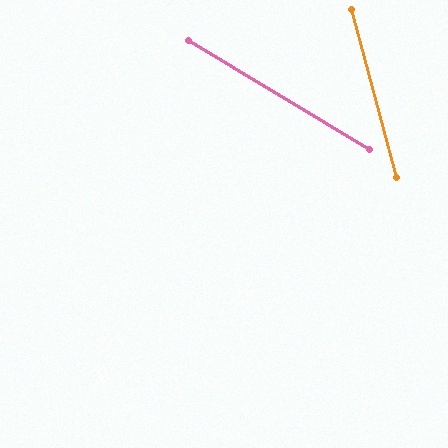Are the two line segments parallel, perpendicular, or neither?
Neither parallel nor perpendicular — they differ by about 44°.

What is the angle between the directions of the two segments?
Approximately 44 degrees.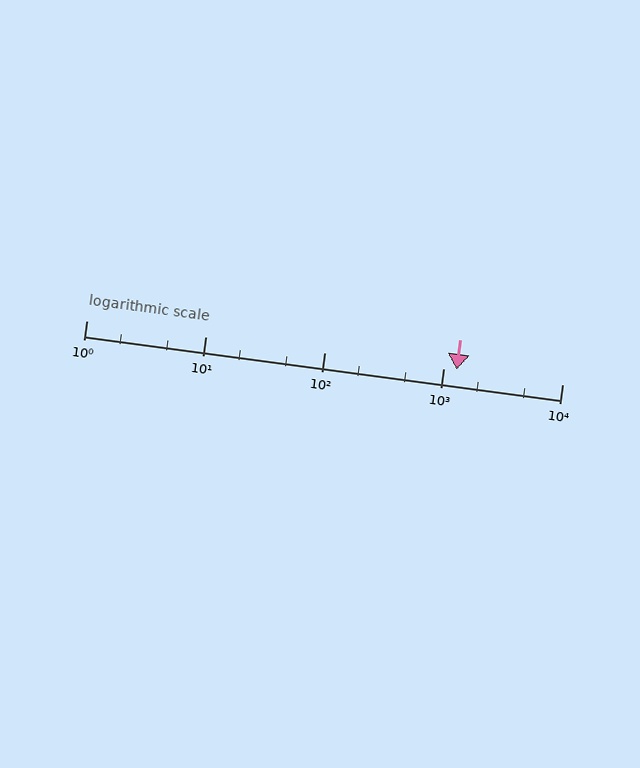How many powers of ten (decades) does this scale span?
The scale spans 4 decades, from 1 to 10000.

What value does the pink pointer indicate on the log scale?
The pointer indicates approximately 1300.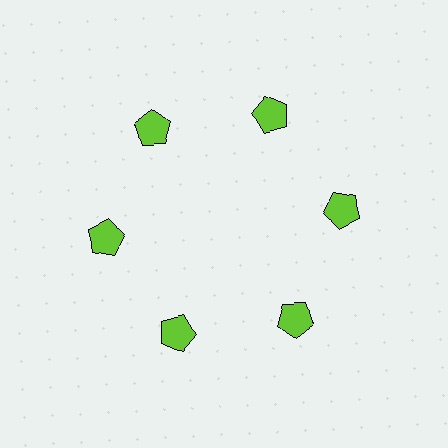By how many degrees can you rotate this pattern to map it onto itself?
The pattern maps onto itself every 60 degrees of rotation.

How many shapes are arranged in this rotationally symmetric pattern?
There are 6 shapes, arranged in 6 groups of 1.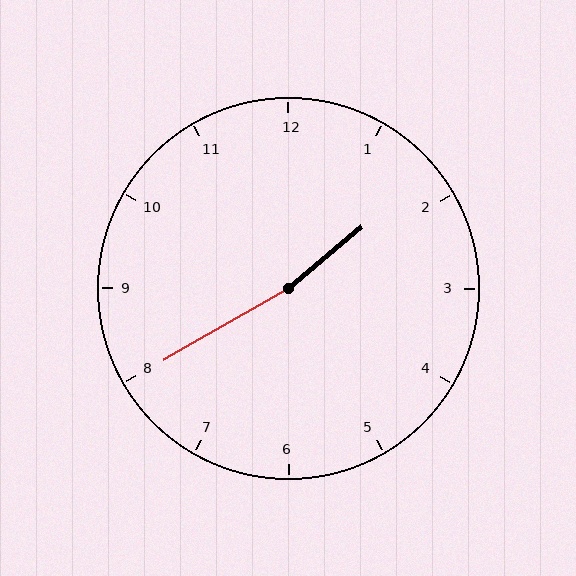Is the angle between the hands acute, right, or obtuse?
It is obtuse.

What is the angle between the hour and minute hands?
Approximately 170 degrees.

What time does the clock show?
1:40.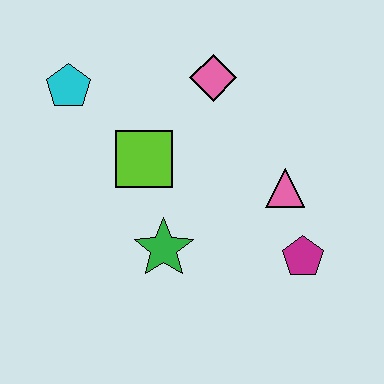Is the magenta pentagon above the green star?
No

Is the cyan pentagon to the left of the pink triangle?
Yes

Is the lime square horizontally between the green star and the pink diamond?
No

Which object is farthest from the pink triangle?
The cyan pentagon is farthest from the pink triangle.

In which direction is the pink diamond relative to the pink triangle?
The pink diamond is above the pink triangle.